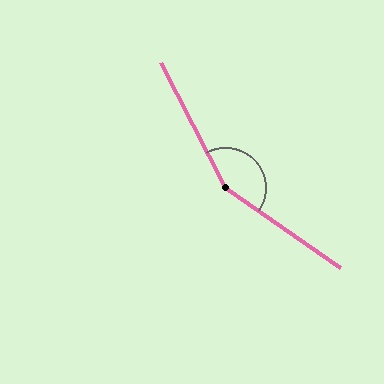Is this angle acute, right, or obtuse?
It is obtuse.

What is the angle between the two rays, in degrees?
Approximately 152 degrees.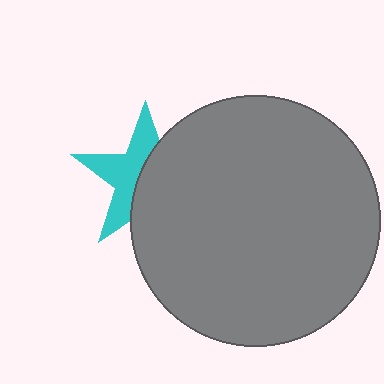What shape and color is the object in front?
The object in front is a gray circle.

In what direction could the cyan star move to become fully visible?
The cyan star could move left. That would shift it out from behind the gray circle entirely.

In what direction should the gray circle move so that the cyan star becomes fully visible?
The gray circle should move right. That is the shortest direction to clear the overlap and leave the cyan star fully visible.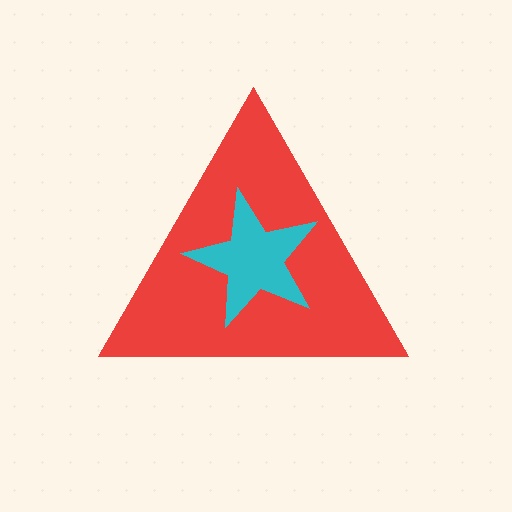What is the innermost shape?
The cyan star.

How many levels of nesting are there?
2.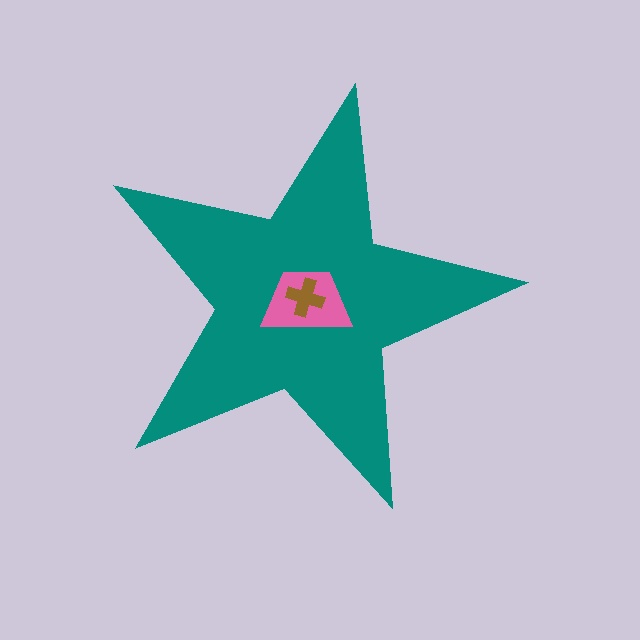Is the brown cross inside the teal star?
Yes.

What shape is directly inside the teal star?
The pink trapezoid.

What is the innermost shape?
The brown cross.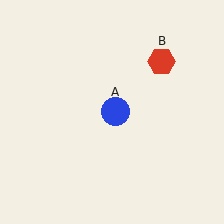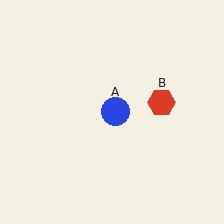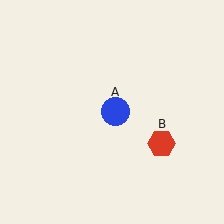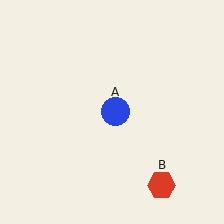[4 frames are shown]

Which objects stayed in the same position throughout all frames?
Blue circle (object A) remained stationary.